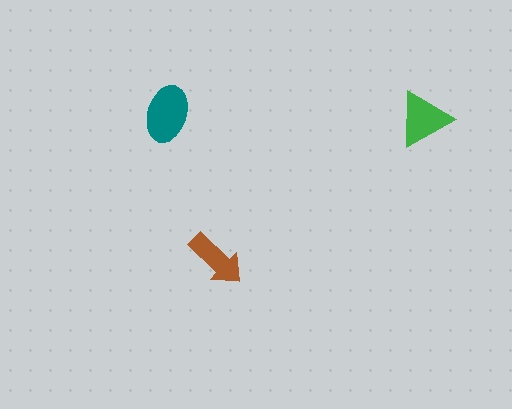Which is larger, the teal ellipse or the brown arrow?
The teal ellipse.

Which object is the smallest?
The brown arrow.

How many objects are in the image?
There are 3 objects in the image.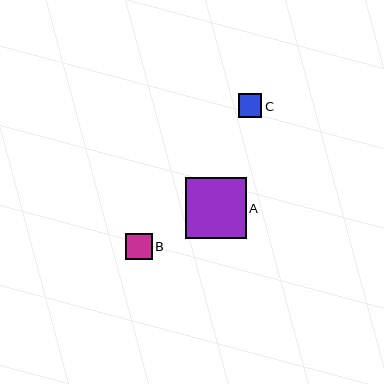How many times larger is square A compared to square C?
Square A is approximately 2.6 times the size of square C.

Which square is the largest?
Square A is the largest with a size of approximately 61 pixels.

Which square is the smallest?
Square C is the smallest with a size of approximately 23 pixels.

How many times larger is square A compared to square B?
Square A is approximately 2.3 times the size of square B.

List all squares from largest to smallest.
From largest to smallest: A, B, C.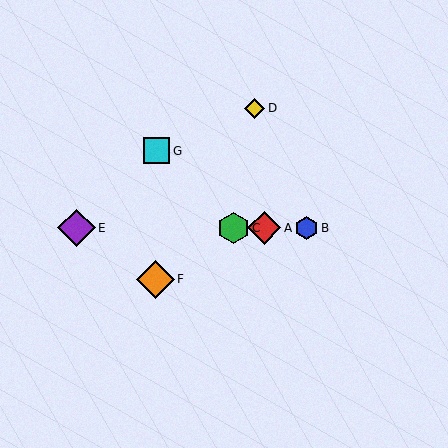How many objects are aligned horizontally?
4 objects (A, B, C, E) are aligned horizontally.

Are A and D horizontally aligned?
No, A is at y≈228 and D is at y≈108.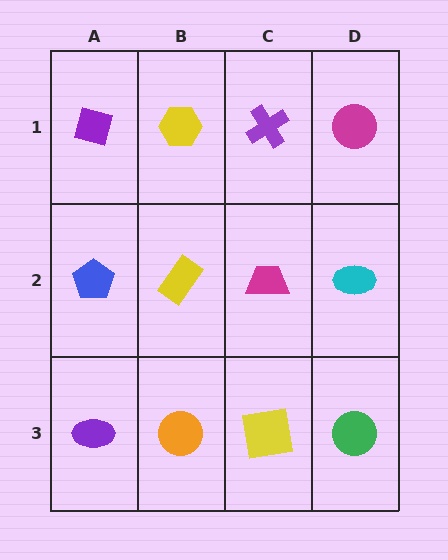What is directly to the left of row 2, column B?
A blue pentagon.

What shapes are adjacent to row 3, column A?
A blue pentagon (row 2, column A), an orange circle (row 3, column B).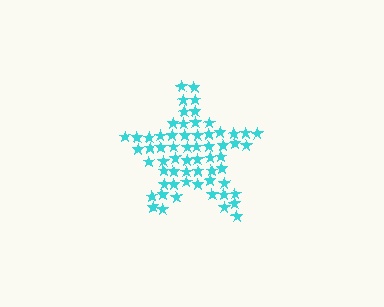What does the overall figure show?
The overall figure shows a star.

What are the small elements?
The small elements are stars.